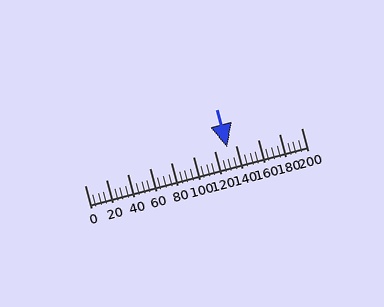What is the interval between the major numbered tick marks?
The major tick marks are spaced 20 units apart.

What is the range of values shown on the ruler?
The ruler shows values from 0 to 200.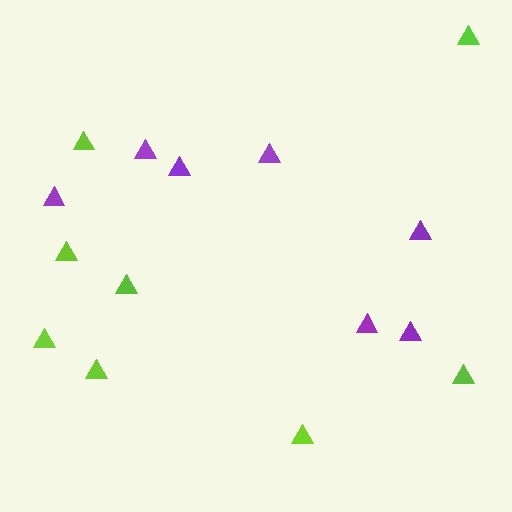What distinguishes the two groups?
There are 2 groups: one group of lime triangles (8) and one group of purple triangles (7).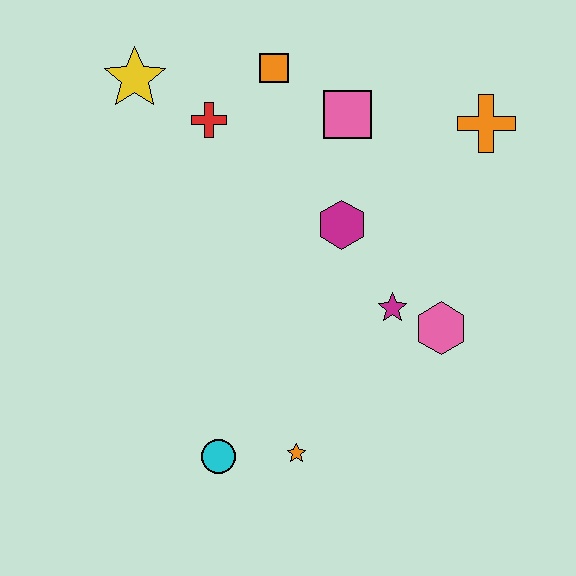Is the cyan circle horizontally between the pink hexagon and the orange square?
No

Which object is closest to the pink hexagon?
The magenta star is closest to the pink hexagon.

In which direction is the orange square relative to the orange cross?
The orange square is to the left of the orange cross.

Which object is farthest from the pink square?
The cyan circle is farthest from the pink square.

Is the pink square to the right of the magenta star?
No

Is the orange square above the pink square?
Yes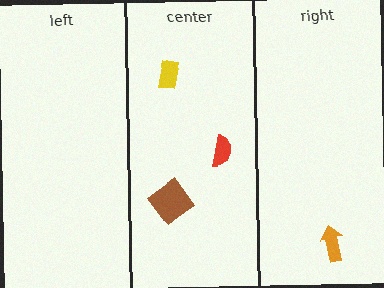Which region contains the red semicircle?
The center region.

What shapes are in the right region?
The orange arrow.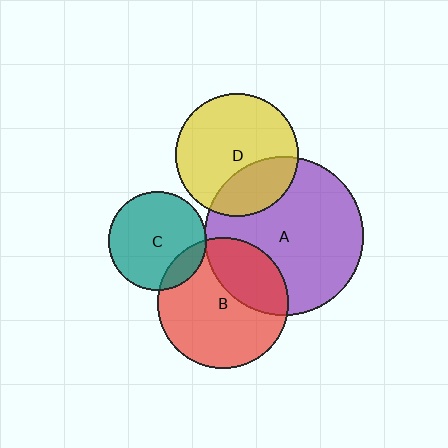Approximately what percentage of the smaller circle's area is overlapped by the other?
Approximately 30%.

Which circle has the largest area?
Circle A (purple).